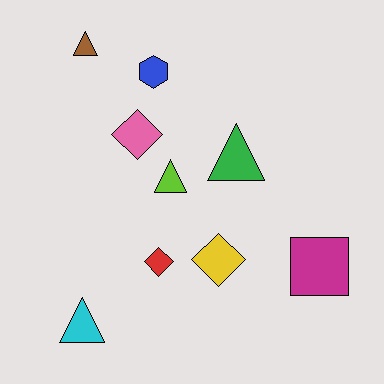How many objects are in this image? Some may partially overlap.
There are 9 objects.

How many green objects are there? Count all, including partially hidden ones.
There is 1 green object.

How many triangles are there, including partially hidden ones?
There are 4 triangles.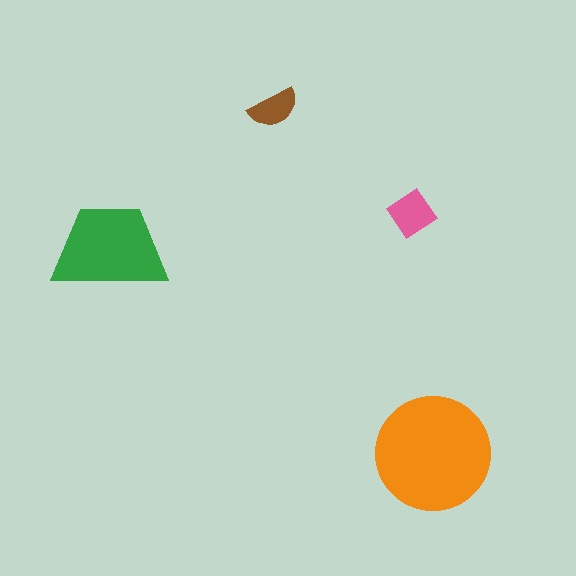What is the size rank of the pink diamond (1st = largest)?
3rd.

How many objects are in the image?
There are 4 objects in the image.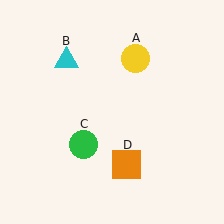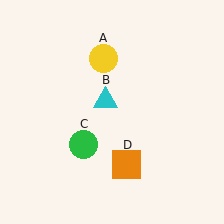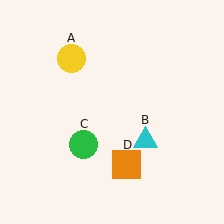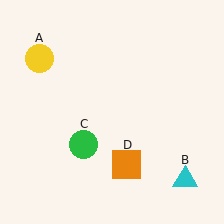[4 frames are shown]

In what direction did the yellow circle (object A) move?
The yellow circle (object A) moved left.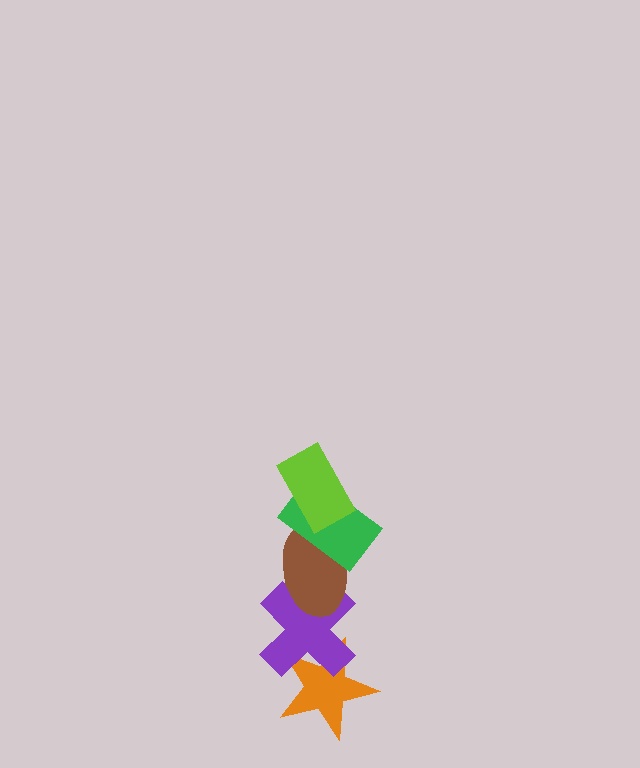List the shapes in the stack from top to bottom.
From top to bottom: the lime rectangle, the green rectangle, the brown ellipse, the purple cross, the orange star.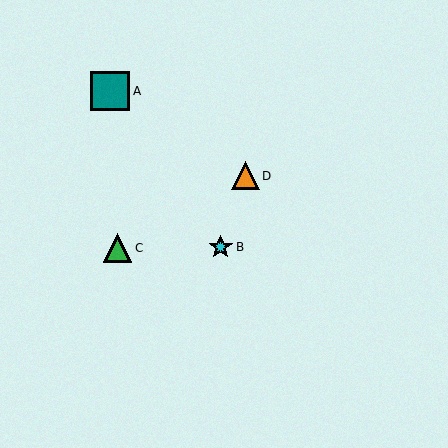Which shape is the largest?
The teal square (labeled A) is the largest.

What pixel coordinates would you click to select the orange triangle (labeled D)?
Click at (245, 176) to select the orange triangle D.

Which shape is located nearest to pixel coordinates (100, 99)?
The teal square (labeled A) at (110, 91) is nearest to that location.